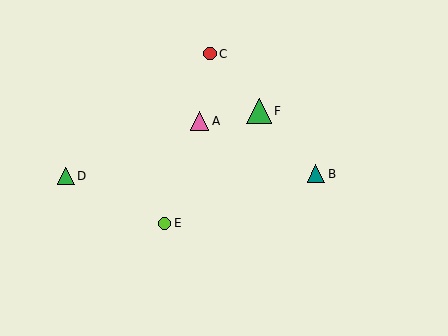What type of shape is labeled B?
Shape B is a teal triangle.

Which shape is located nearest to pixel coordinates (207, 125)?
The pink triangle (labeled A) at (200, 121) is nearest to that location.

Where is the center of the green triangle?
The center of the green triangle is at (66, 176).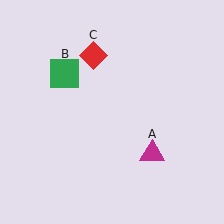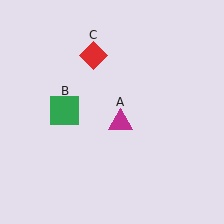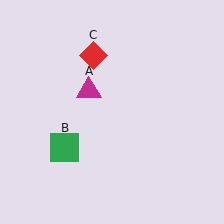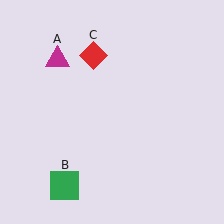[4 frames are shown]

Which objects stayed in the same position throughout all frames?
Red diamond (object C) remained stationary.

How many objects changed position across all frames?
2 objects changed position: magenta triangle (object A), green square (object B).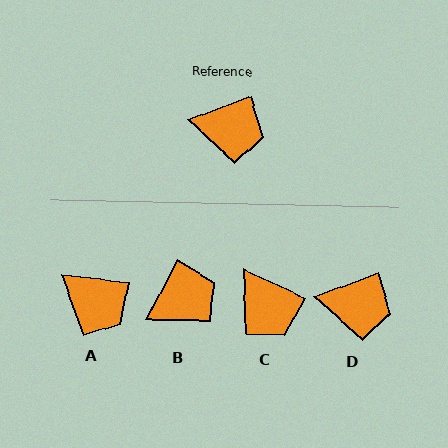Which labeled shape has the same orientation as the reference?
D.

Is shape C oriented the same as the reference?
No, it is off by about 45 degrees.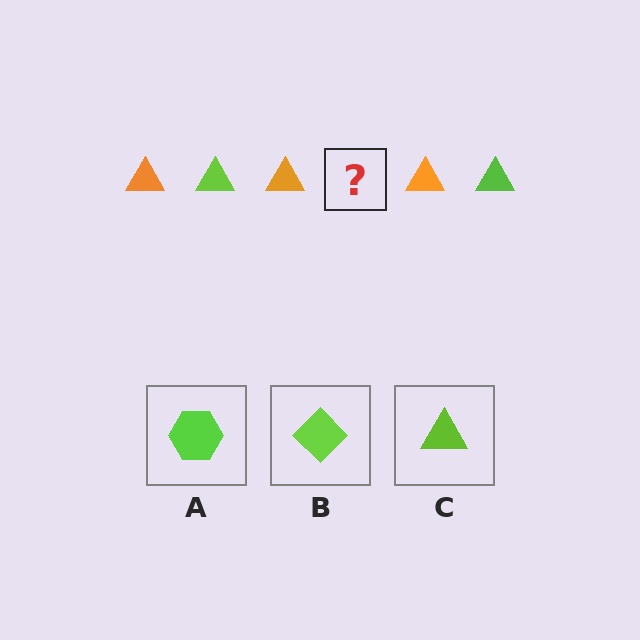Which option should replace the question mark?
Option C.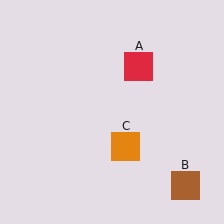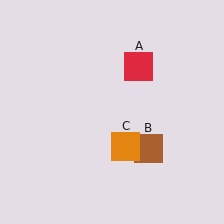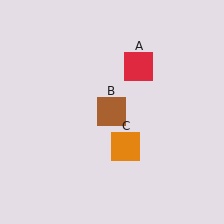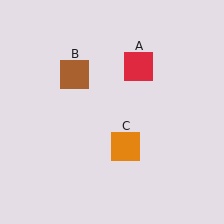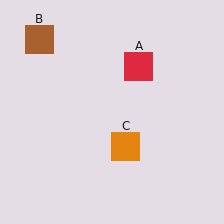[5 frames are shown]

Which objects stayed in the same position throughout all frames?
Red square (object A) and orange square (object C) remained stationary.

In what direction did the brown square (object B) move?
The brown square (object B) moved up and to the left.